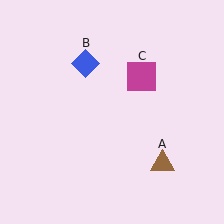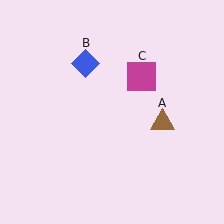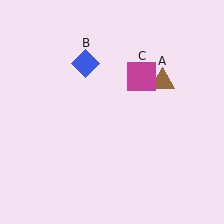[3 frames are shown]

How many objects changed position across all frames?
1 object changed position: brown triangle (object A).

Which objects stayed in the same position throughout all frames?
Blue diamond (object B) and magenta square (object C) remained stationary.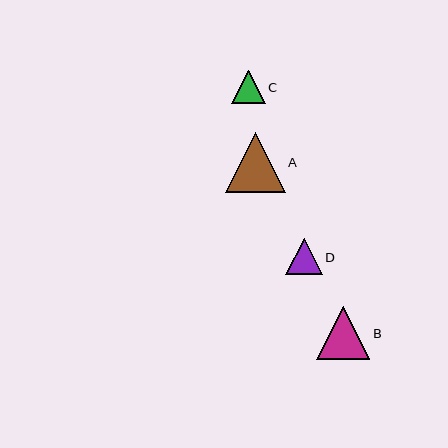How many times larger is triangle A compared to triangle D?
Triangle A is approximately 1.7 times the size of triangle D.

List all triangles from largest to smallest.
From largest to smallest: A, B, D, C.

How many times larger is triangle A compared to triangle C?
Triangle A is approximately 1.8 times the size of triangle C.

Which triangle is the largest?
Triangle A is the largest with a size of approximately 60 pixels.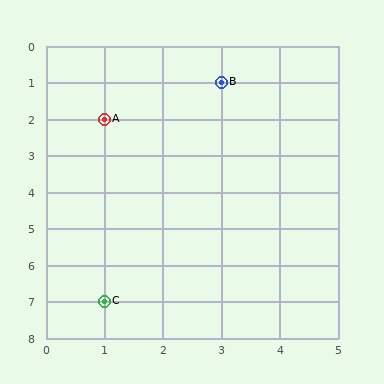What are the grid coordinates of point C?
Point C is at grid coordinates (1, 7).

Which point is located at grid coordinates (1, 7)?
Point C is at (1, 7).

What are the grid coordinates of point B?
Point B is at grid coordinates (3, 1).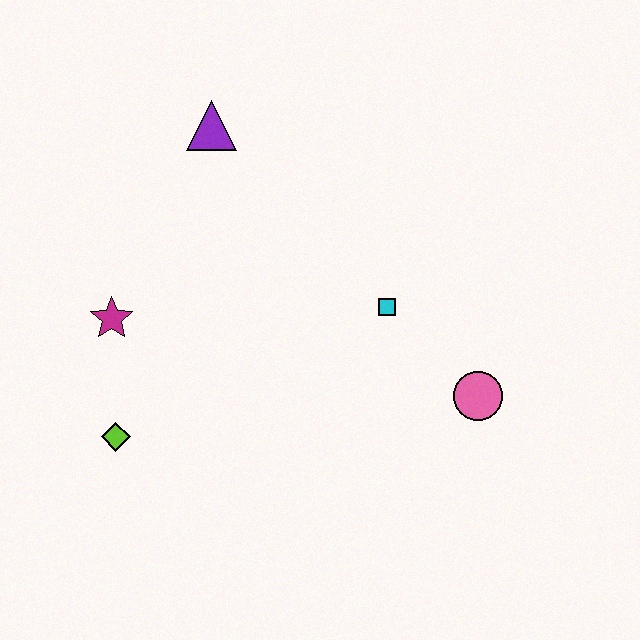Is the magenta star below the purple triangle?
Yes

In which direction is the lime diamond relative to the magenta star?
The lime diamond is below the magenta star.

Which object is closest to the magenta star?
The lime diamond is closest to the magenta star.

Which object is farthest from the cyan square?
The lime diamond is farthest from the cyan square.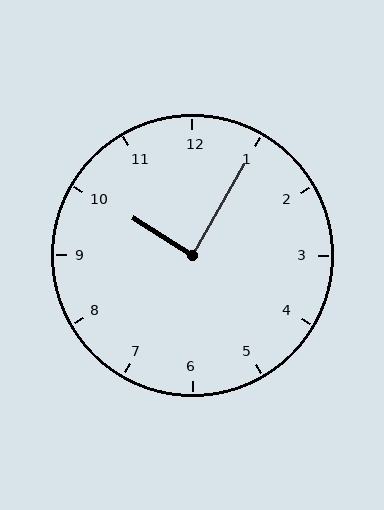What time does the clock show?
10:05.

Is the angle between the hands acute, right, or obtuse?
It is right.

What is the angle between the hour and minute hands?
Approximately 88 degrees.